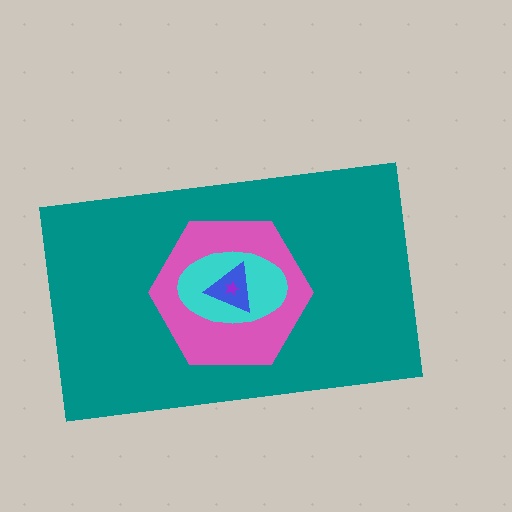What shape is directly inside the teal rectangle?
The pink hexagon.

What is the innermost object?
The purple star.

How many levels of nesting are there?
5.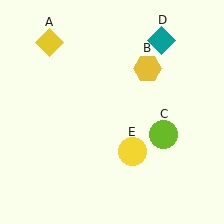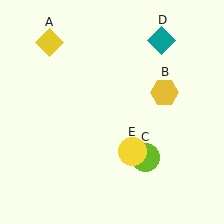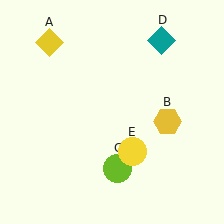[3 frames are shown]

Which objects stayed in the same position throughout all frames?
Yellow diamond (object A) and teal diamond (object D) and yellow circle (object E) remained stationary.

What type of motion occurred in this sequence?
The yellow hexagon (object B), lime circle (object C) rotated clockwise around the center of the scene.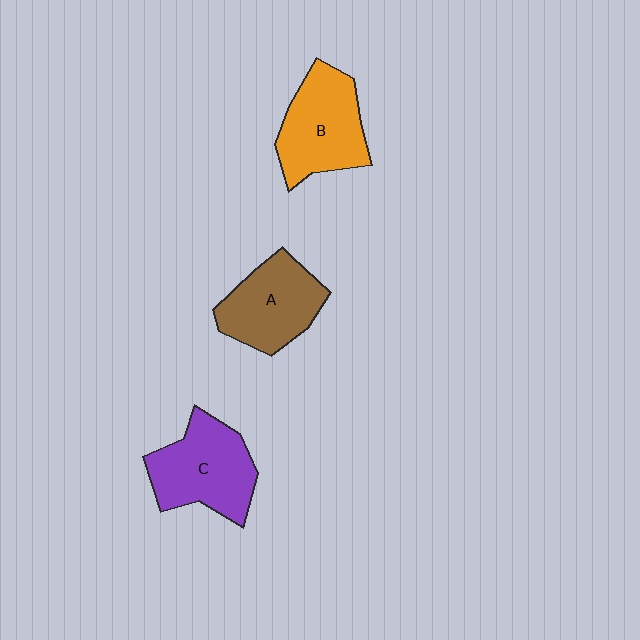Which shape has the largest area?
Shape C (purple).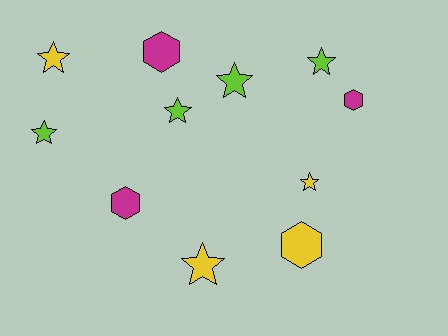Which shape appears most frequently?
Star, with 7 objects.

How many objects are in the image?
There are 11 objects.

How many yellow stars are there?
There are 3 yellow stars.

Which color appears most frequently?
Lime, with 4 objects.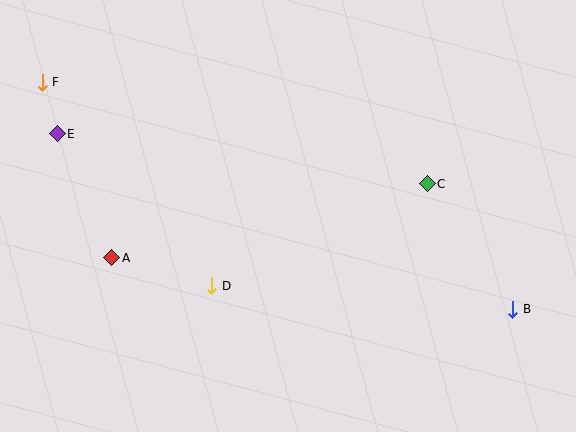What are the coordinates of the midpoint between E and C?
The midpoint between E and C is at (242, 159).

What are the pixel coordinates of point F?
Point F is at (42, 82).